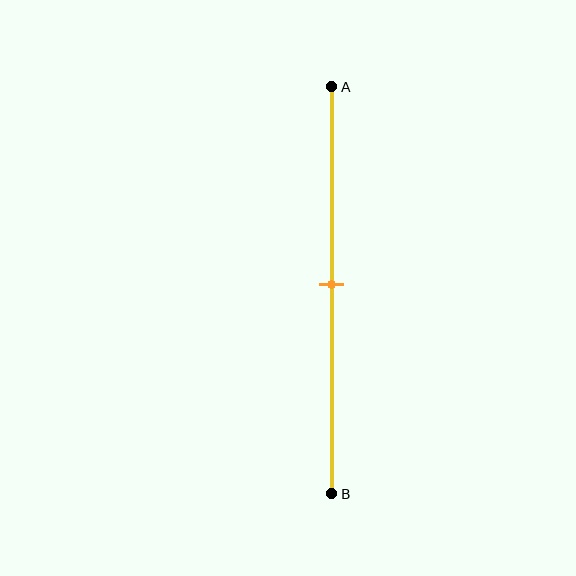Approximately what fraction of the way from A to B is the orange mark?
The orange mark is approximately 50% of the way from A to B.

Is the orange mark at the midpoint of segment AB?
Yes, the mark is approximately at the midpoint.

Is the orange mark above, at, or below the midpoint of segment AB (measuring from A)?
The orange mark is approximately at the midpoint of segment AB.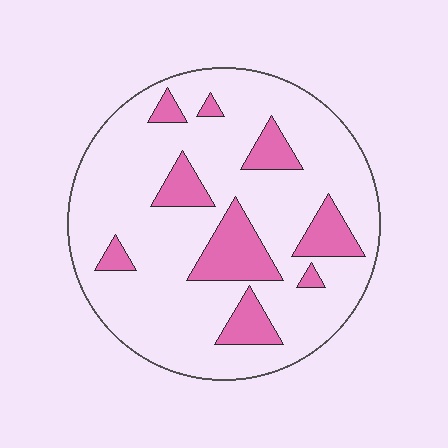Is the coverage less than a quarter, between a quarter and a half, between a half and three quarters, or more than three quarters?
Less than a quarter.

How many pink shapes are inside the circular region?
9.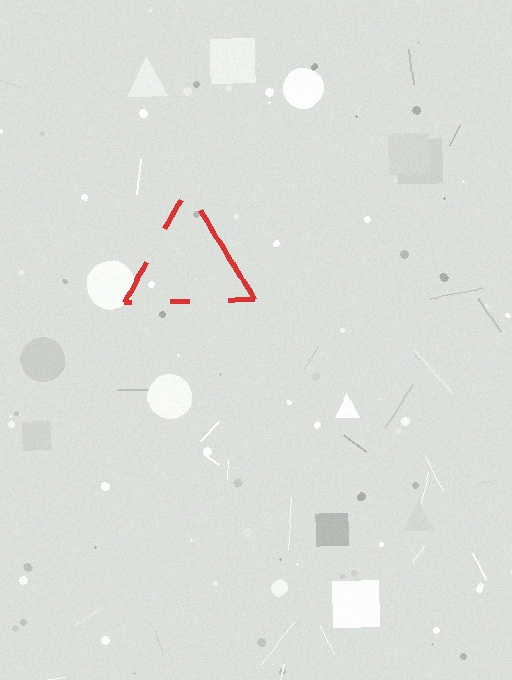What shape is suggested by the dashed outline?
The dashed outline suggests a triangle.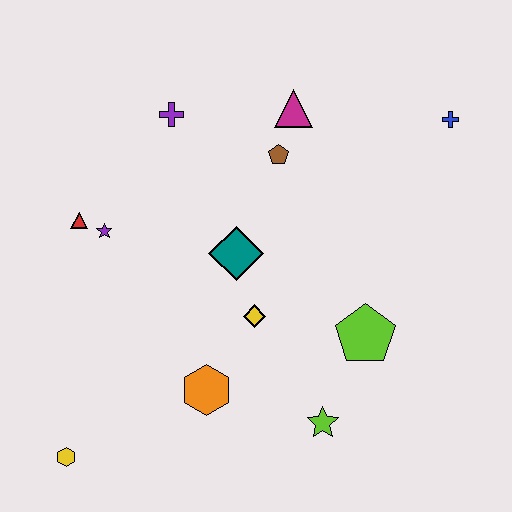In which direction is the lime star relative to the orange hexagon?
The lime star is to the right of the orange hexagon.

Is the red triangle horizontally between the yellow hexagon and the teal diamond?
Yes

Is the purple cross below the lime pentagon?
No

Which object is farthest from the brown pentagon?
The yellow hexagon is farthest from the brown pentagon.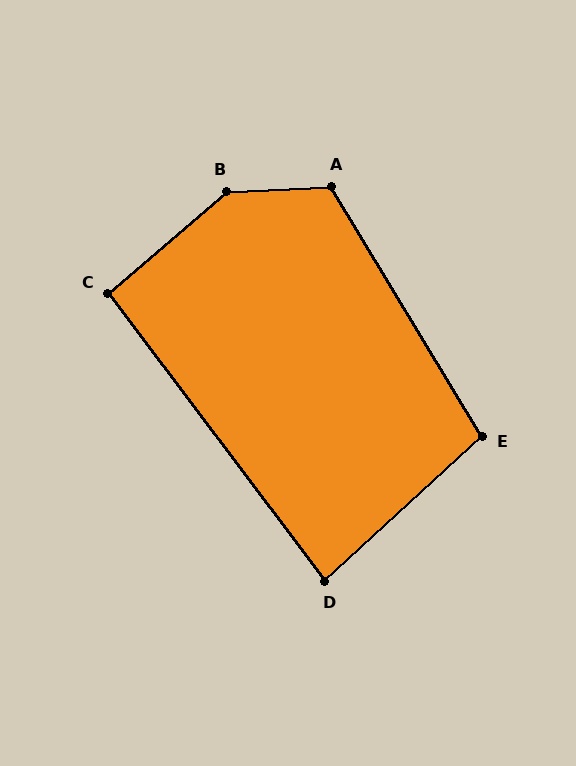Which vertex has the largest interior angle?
B, at approximately 142 degrees.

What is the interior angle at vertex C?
Approximately 94 degrees (approximately right).